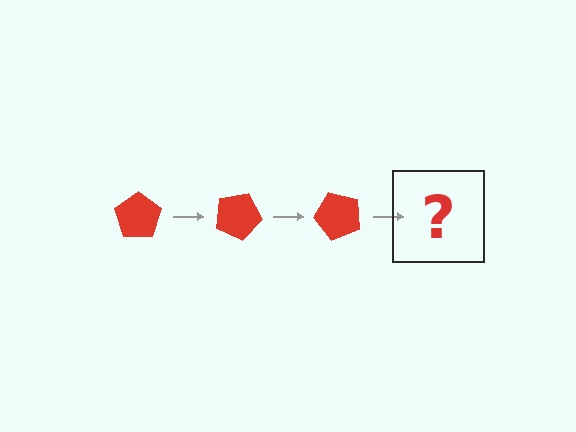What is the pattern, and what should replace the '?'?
The pattern is that the pentagon rotates 25 degrees each step. The '?' should be a red pentagon rotated 75 degrees.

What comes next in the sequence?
The next element should be a red pentagon rotated 75 degrees.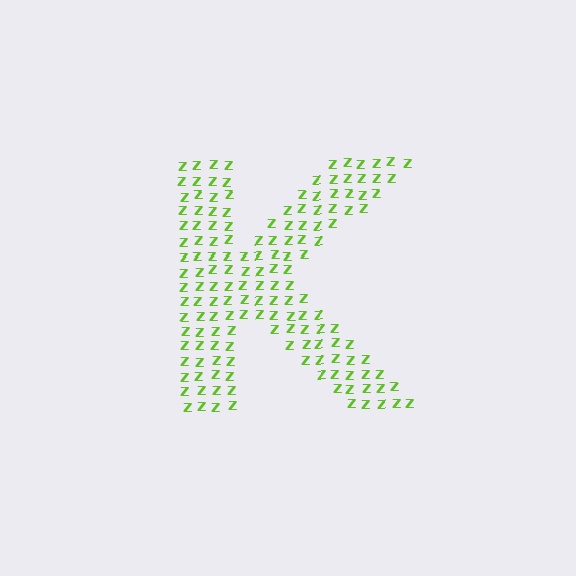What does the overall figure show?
The overall figure shows the letter K.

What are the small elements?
The small elements are letter Z's.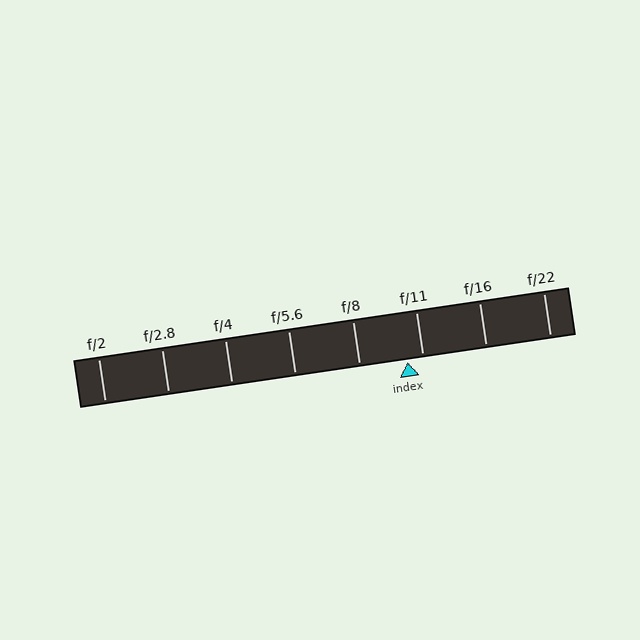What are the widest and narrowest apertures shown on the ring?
The widest aperture shown is f/2 and the narrowest is f/22.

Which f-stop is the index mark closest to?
The index mark is closest to f/11.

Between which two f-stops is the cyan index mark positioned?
The index mark is between f/8 and f/11.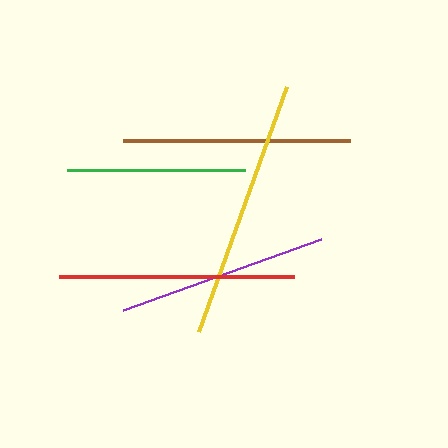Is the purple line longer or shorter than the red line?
The red line is longer than the purple line.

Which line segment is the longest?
The yellow line is the longest at approximately 261 pixels.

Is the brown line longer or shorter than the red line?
The red line is longer than the brown line.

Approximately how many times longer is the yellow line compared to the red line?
The yellow line is approximately 1.1 times the length of the red line.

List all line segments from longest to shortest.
From longest to shortest: yellow, red, brown, purple, green.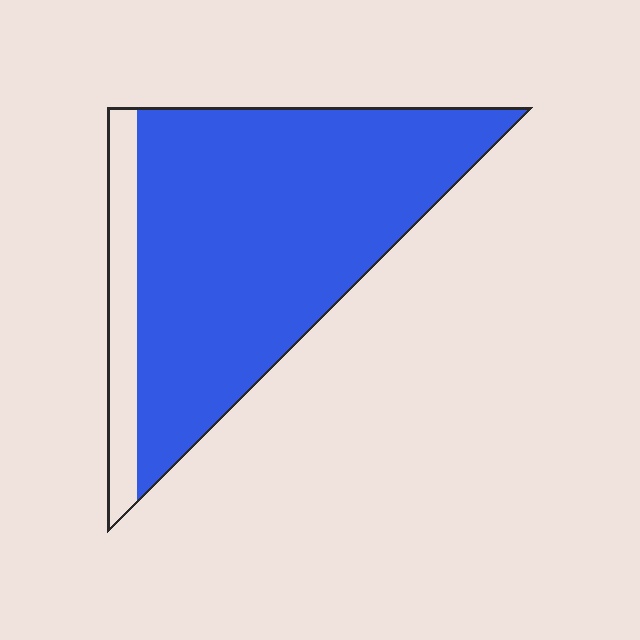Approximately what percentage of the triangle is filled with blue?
Approximately 85%.